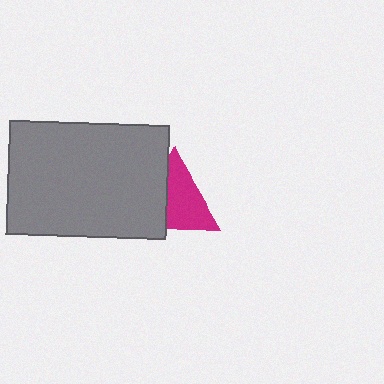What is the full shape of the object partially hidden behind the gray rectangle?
The partially hidden object is a magenta triangle.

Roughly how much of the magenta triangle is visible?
About half of it is visible (roughly 62%).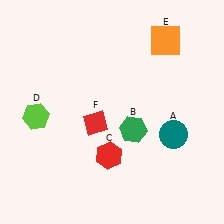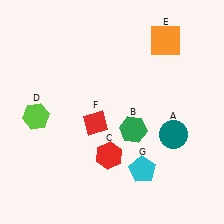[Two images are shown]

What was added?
A cyan pentagon (G) was added in Image 2.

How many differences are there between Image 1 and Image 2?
There is 1 difference between the two images.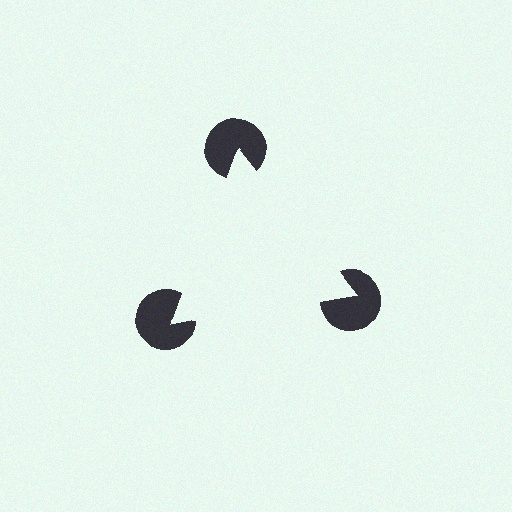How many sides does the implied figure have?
3 sides.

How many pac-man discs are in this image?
There are 3 — one at each vertex of the illusory triangle.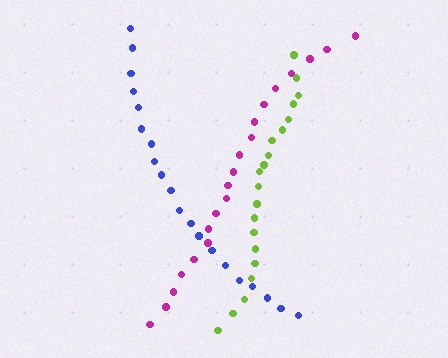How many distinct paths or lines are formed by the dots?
There are 3 distinct paths.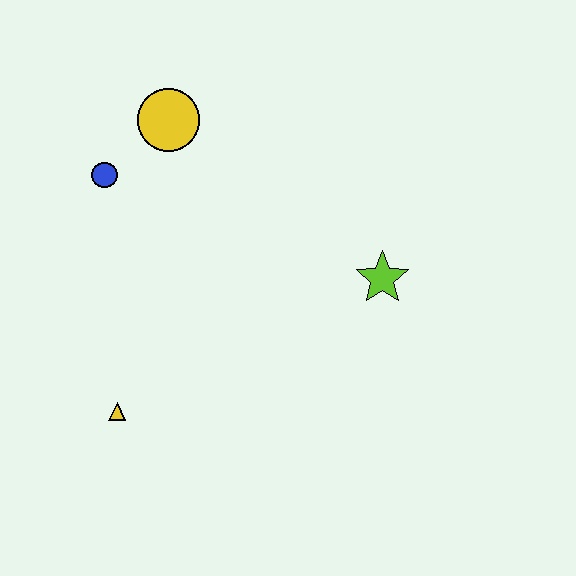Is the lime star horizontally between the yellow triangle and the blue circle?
No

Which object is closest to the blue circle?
The yellow circle is closest to the blue circle.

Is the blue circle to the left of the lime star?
Yes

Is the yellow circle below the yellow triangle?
No